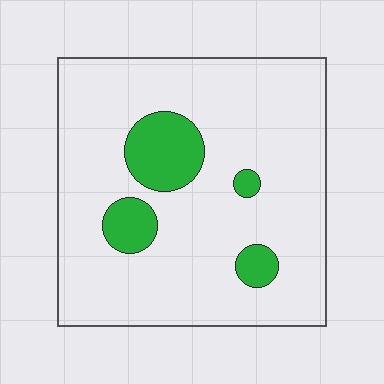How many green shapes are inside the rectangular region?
4.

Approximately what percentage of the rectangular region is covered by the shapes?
Approximately 15%.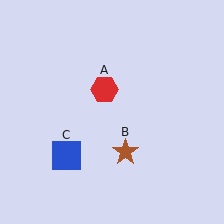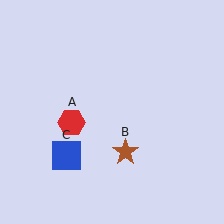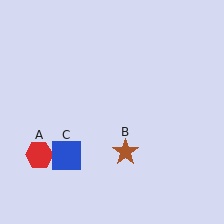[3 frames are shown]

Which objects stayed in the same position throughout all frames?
Brown star (object B) and blue square (object C) remained stationary.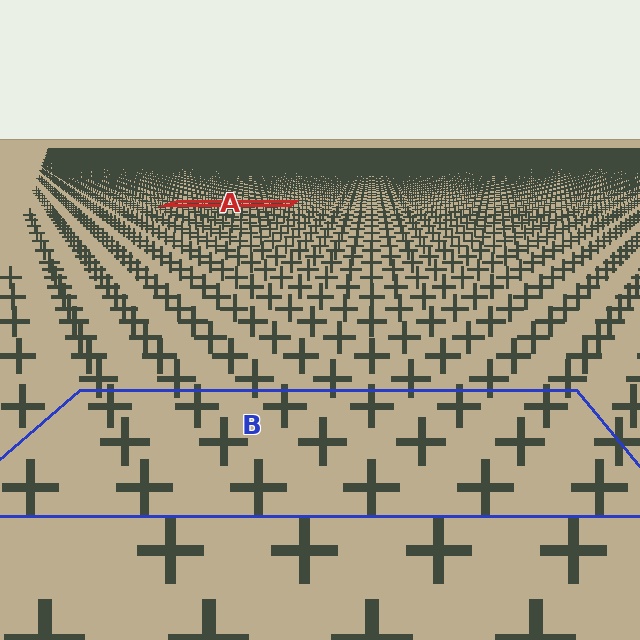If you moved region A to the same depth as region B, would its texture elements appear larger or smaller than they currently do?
They would appear larger. At a closer depth, the same texture elements are projected at a bigger on-screen size.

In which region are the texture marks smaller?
The texture marks are smaller in region A, because it is farther away.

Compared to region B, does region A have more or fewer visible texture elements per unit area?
Region A has more texture elements per unit area — they are packed more densely because it is farther away.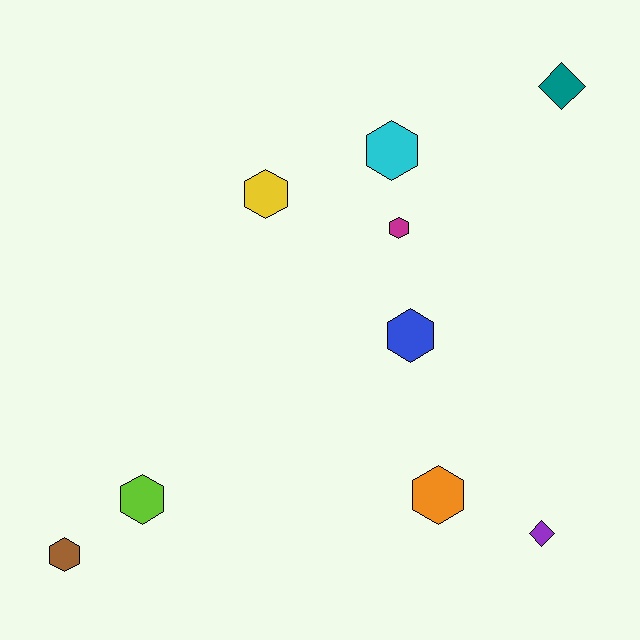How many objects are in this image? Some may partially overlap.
There are 9 objects.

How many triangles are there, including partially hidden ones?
There are no triangles.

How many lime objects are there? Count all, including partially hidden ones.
There is 1 lime object.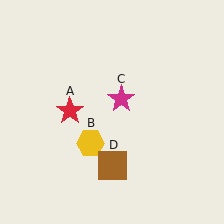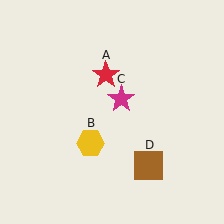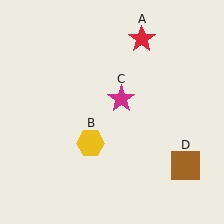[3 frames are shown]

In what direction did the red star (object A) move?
The red star (object A) moved up and to the right.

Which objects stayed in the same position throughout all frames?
Yellow hexagon (object B) and magenta star (object C) remained stationary.